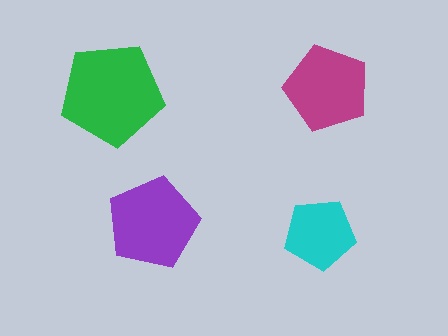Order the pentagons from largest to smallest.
the green one, the purple one, the magenta one, the cyan one.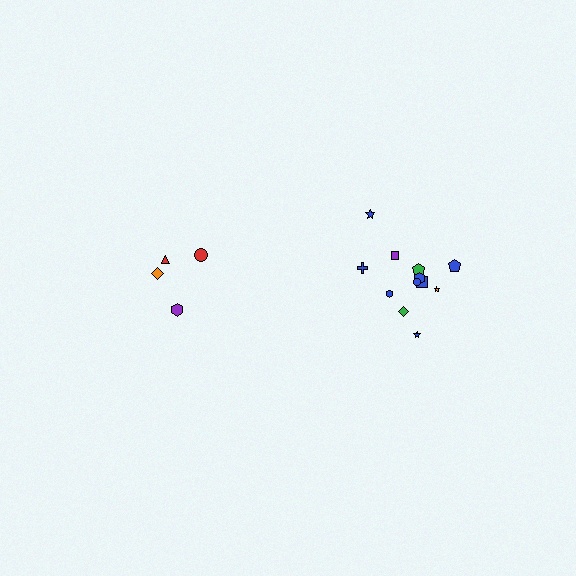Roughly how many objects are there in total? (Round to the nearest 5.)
Roughly 15 objects in total.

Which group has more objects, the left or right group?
The right group.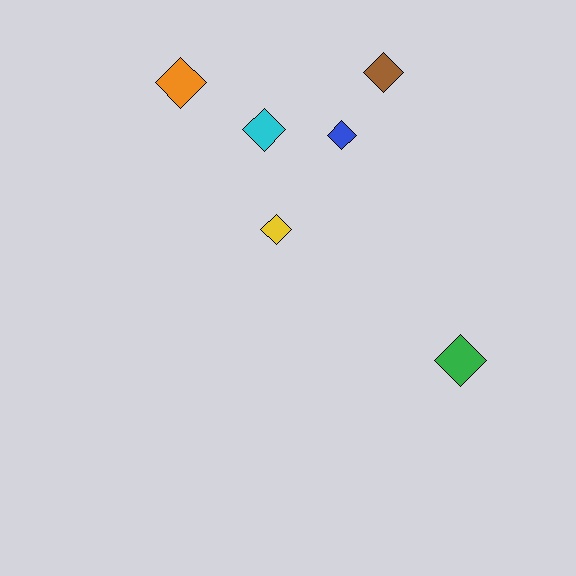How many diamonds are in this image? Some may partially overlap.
There are 6 diamonds.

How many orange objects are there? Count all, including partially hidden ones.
There is 1 orange object.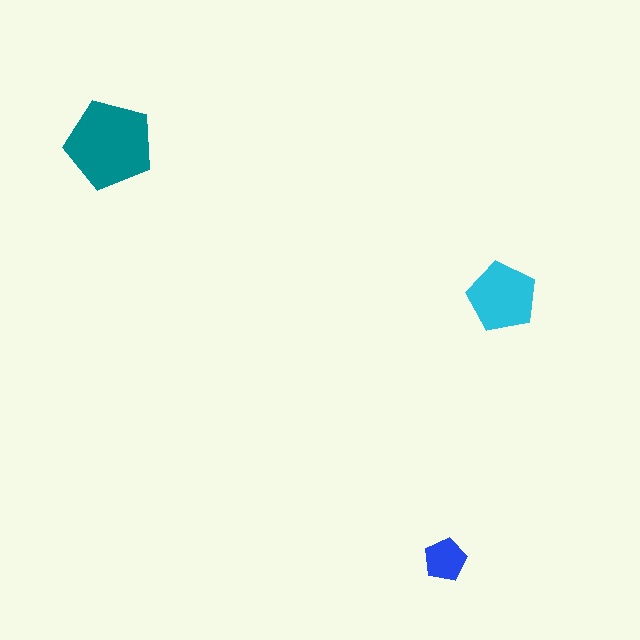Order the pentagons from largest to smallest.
the teal one, the cyan one, the blue one.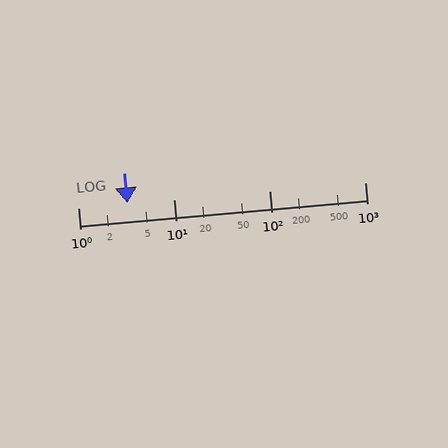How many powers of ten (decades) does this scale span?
The scale spans 3 decades, from 1 to 1000.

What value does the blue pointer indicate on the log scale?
The pointer indicates approximately 3.3.